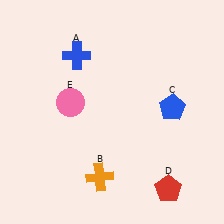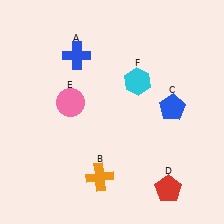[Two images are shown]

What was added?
A cyan hexagon (F) was added in Image 2.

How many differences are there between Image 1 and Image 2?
There is 1 difference between the two images.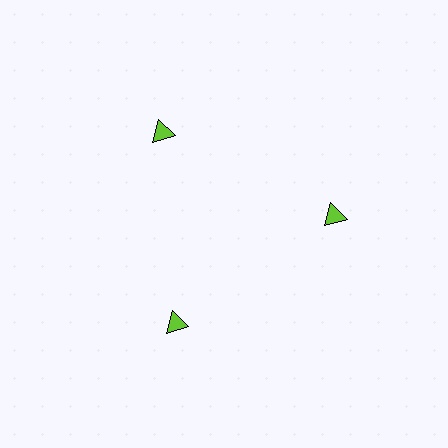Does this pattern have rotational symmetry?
Yes, this pattern has 3-fold rotational symmetry. It looks the same after rotating 120 degrees around the center.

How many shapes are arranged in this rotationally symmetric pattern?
There are 3 shapes, arranged in 3 groups of 1.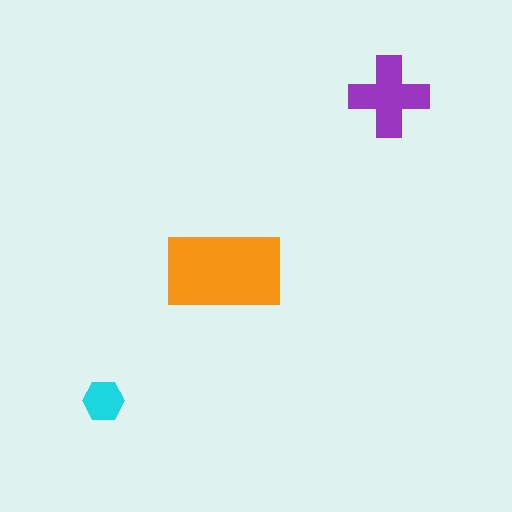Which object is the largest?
The orange rectangle.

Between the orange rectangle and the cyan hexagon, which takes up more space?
The orange rectangle.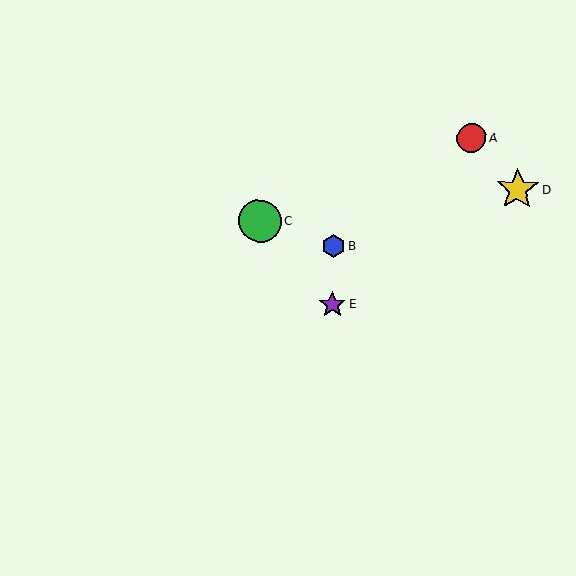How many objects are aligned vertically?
2 objects (B, E) are aligned vertically.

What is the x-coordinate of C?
Object C is at x≈260.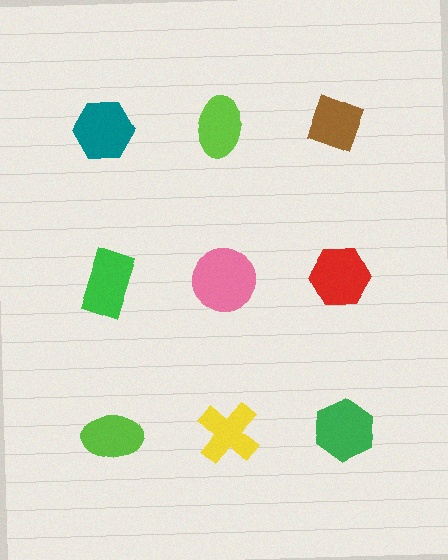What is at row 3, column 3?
A green hexagon.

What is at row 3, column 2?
A yellow cross.